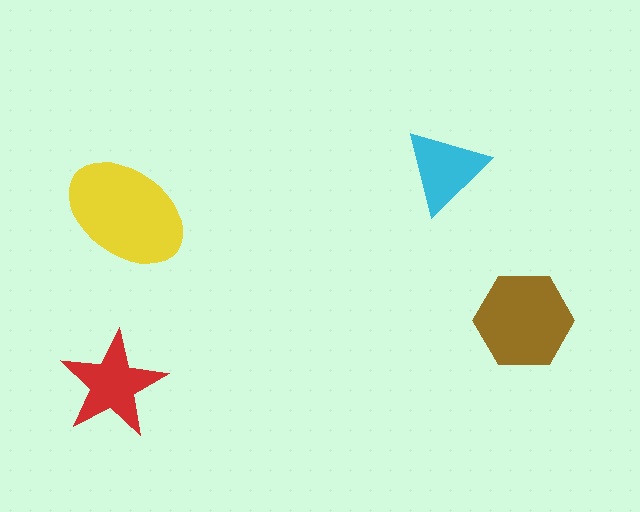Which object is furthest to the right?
The brown hexagon is rightmost.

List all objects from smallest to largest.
The cyan triangle, the red star, the brown hexagon, the yellow ellipse.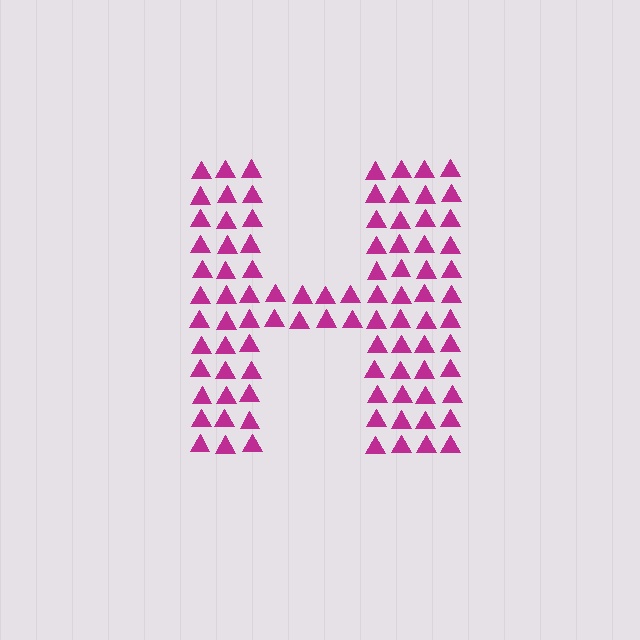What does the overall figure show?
The overall figure shows the letter H.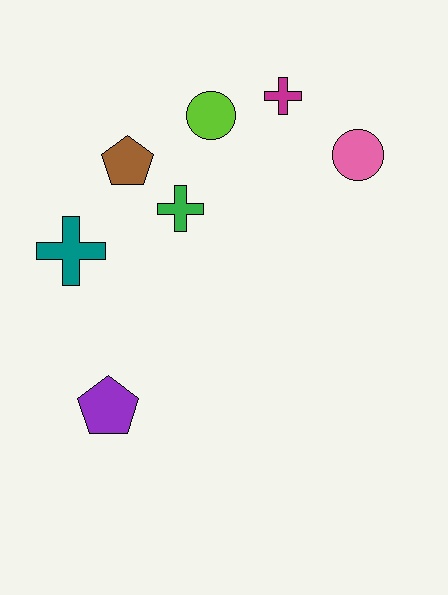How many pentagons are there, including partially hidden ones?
There are 2 pentagons.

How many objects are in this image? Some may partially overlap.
There are 7 objects.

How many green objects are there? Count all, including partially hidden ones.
There is 1 green object.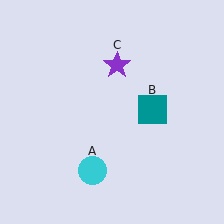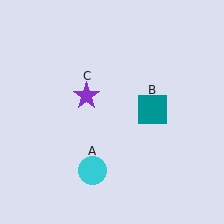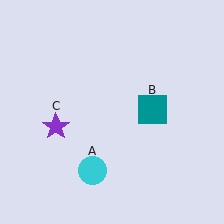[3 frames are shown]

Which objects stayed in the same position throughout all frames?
Cyan circle (object A) and teal square (object B) remained stationary.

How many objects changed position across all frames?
1 object changed position: purple star (object C).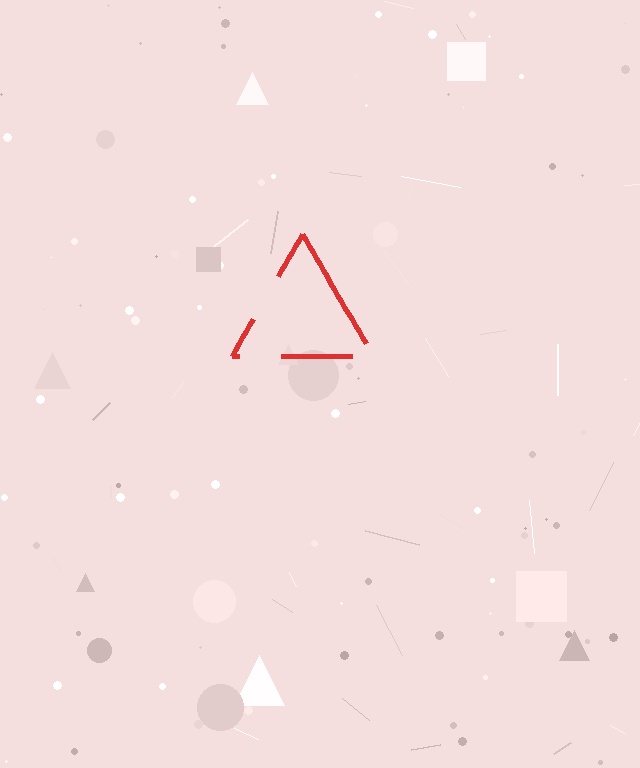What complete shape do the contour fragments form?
The contour fragments form a triangle.